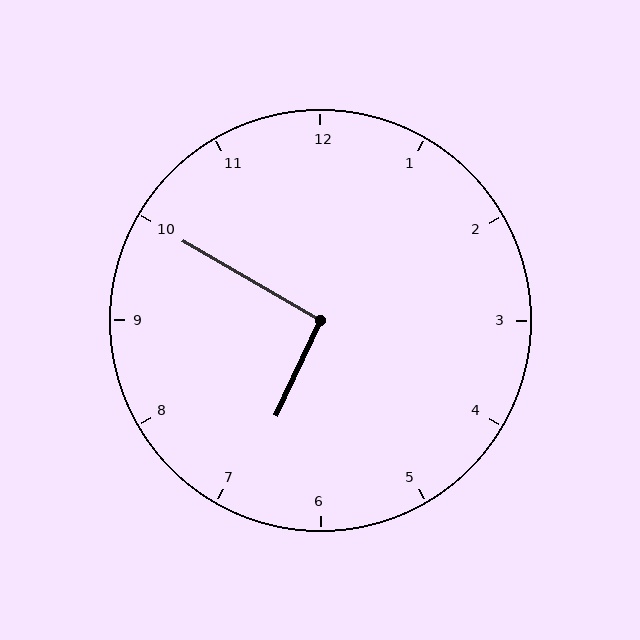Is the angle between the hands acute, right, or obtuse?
It is right.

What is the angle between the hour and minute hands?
Approximately 95 degrees.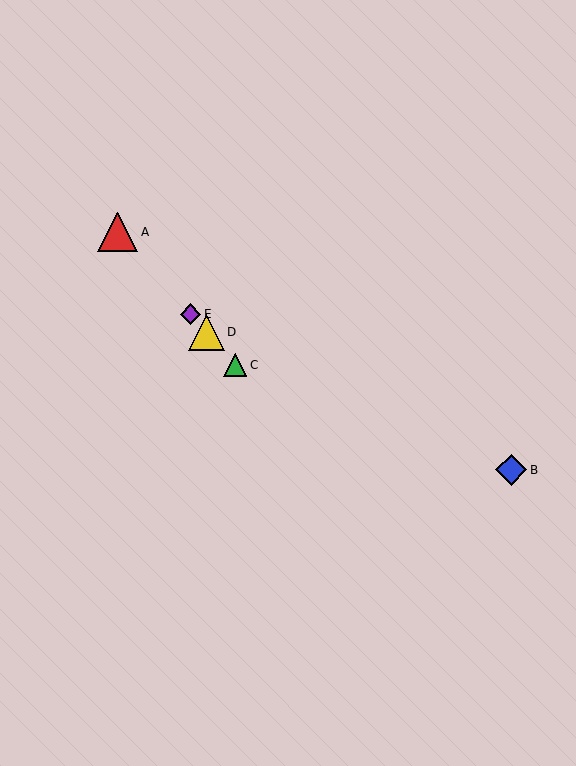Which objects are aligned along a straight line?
Objects A, C, D, E are aligned along a straight line.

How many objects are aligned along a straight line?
4 objects (A, C, D, E) are aligned along a straight line.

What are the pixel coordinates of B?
Object B is at (511, 470).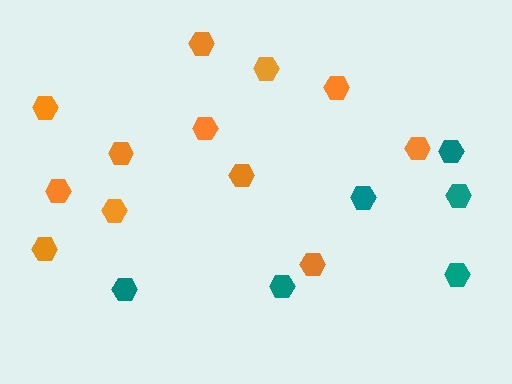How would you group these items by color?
There are 2 groups: one group of orange hexagons (12) and one group of teal hexagons (6).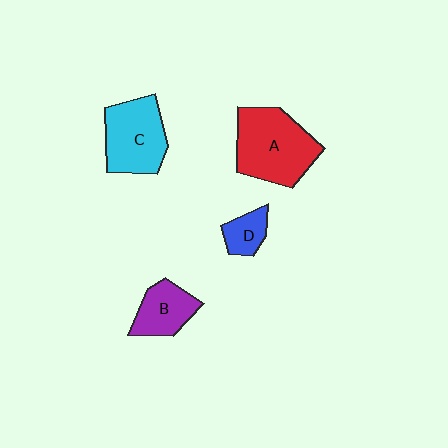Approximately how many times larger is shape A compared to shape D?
Approximately 3.1 times.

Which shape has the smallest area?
Shape D (blue).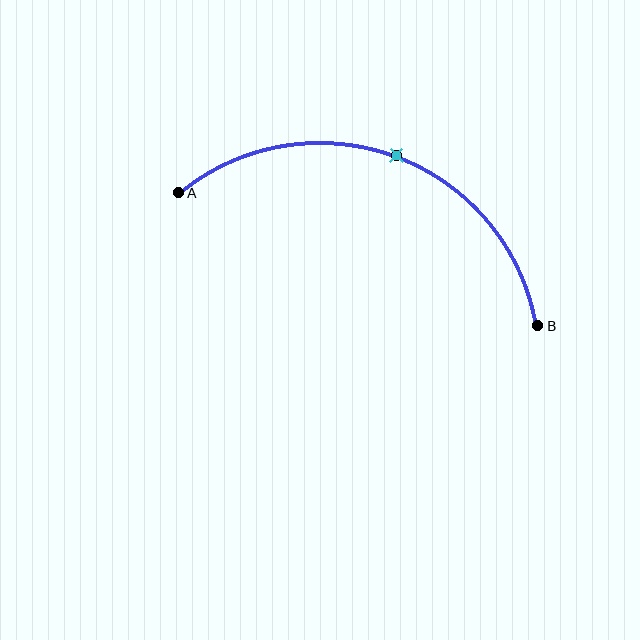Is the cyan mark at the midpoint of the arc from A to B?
Yes. The cyan mark lies on the arc at equal arc-length from both A and B — it is the arc midpoint.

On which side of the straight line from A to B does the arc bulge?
The arc bulges above the straight line connecting A and B.